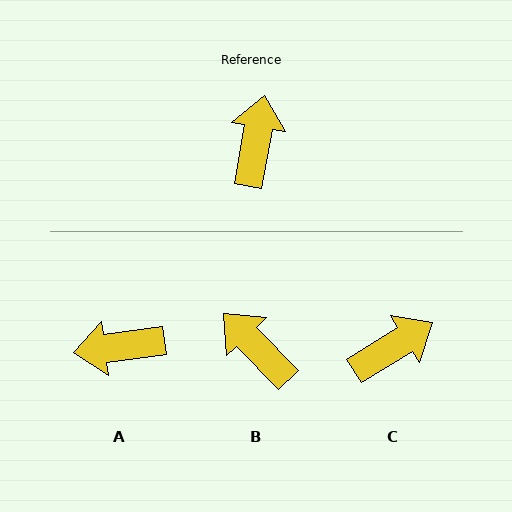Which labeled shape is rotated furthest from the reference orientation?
A, about 108 degrees away.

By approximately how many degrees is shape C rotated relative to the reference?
Approximately 48 degrees clockwise.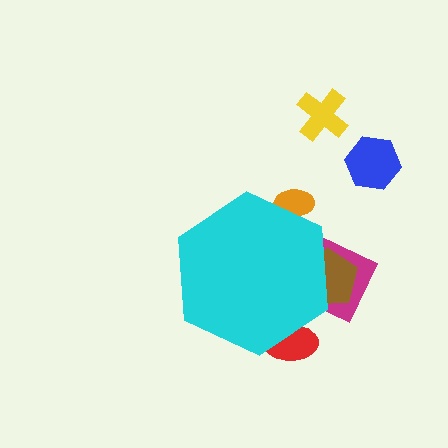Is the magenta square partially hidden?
Yes, the magenta square is partially hidden behind the cyan hexagon.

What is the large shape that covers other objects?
A cyan hexagon.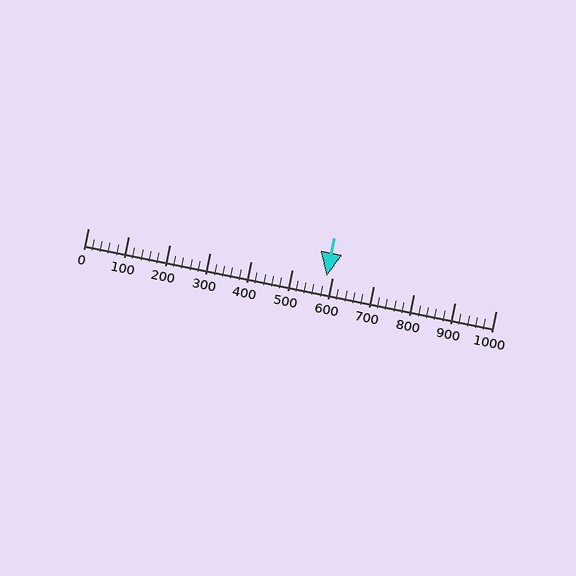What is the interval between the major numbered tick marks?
The major tick marks are spaced 100 units apart.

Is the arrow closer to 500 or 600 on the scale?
The arrow is closer to 600.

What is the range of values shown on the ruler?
The ruler shows values from 0 to 1000.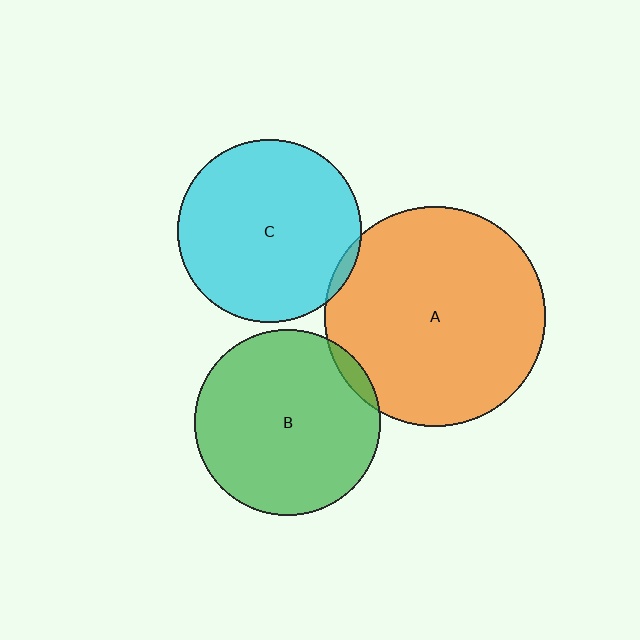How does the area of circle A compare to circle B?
Approximately 1.4 times.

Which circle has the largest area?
Circle A (orange).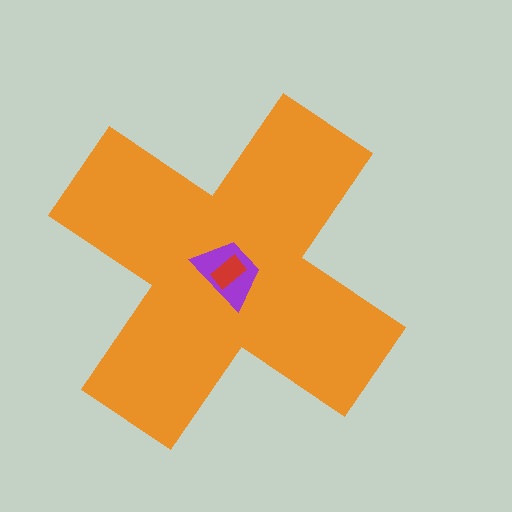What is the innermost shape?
The red rectangle.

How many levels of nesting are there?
3.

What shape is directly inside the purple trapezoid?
The red rectangle.